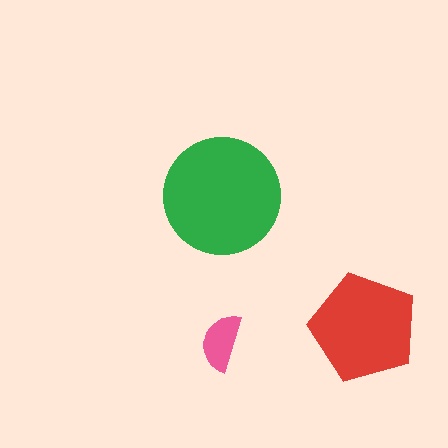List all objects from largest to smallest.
The green circle, the red pentagon, the pink semicircle.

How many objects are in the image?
There are 3 objects in the image.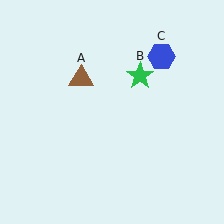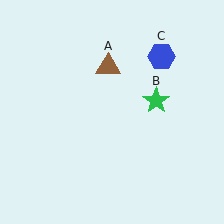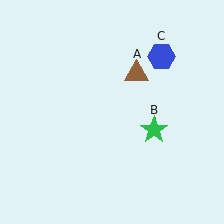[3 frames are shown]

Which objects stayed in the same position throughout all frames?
Blue hexagon (object C) remained stationary.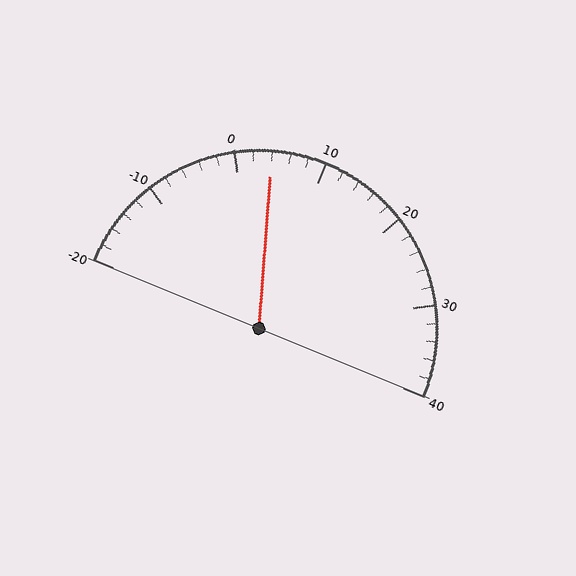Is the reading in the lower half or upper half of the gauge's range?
The reading is in the lower half of the range (-20 to 40).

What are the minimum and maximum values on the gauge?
The gauge ranges from -20 to 40.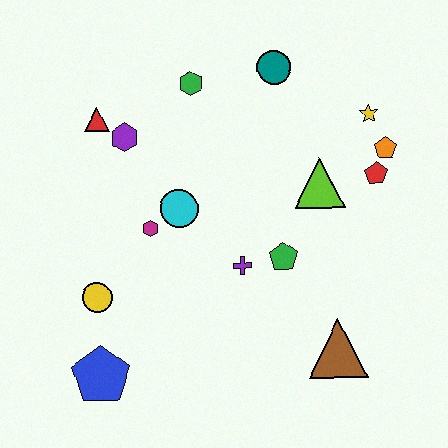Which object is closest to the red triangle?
The purple hexagon is closest to the red triangle.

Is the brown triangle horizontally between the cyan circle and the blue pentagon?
No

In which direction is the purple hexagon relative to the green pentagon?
The purple hexagon is to the left of the green pentagon.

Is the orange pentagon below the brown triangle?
No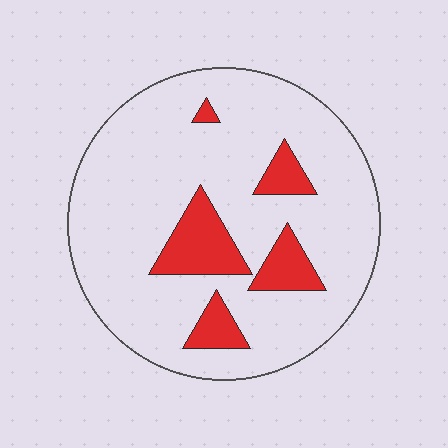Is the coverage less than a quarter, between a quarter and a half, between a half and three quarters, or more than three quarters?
Less than a quarter.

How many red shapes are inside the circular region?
5.